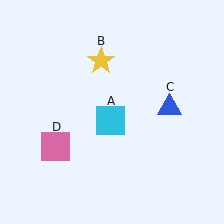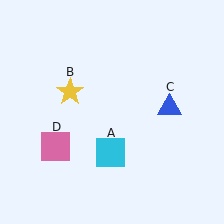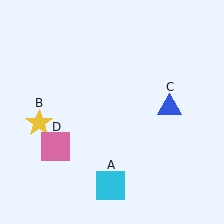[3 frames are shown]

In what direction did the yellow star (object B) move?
The yellow star (object B) moved down and to the left.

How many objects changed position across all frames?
2 objects changed position: cyan square (object A), yellow star (object B).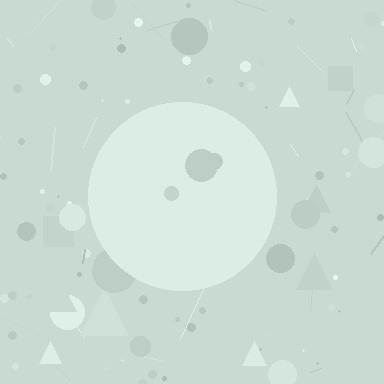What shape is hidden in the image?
A circle is hidden in the image.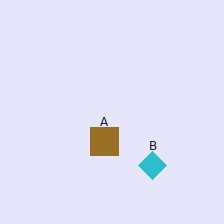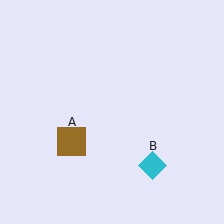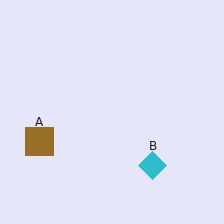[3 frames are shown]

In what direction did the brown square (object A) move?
The brown square (object A) moved left.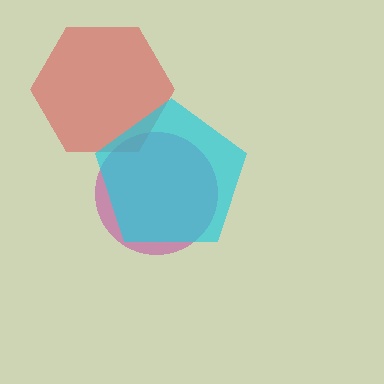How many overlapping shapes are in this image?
There are 3 overlapping shapes in the image.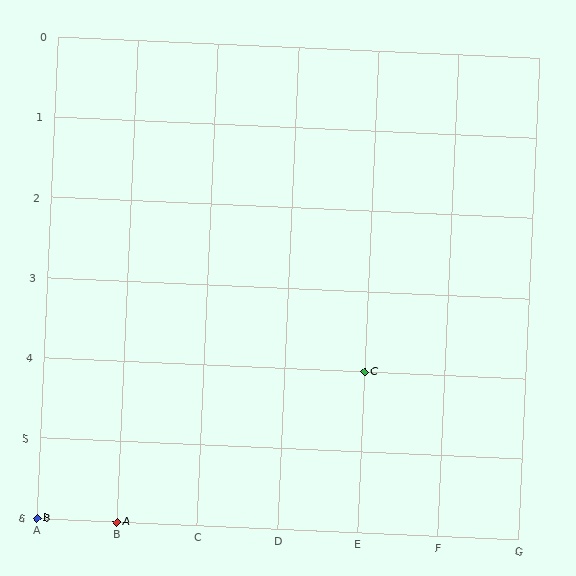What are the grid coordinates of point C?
Point C is at grid coordinates (E, 4).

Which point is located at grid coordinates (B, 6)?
Point A is at (B, 6).